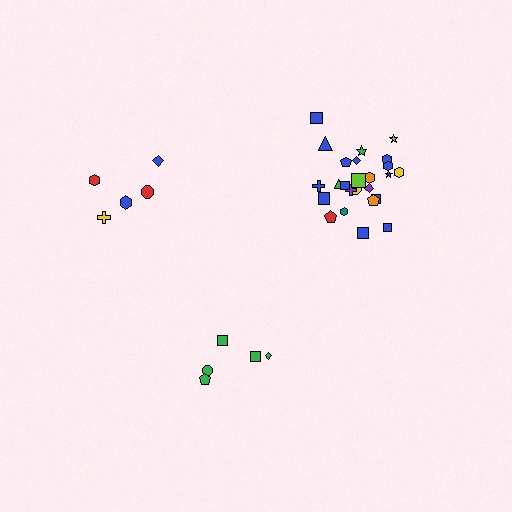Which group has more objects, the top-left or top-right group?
The top-right group.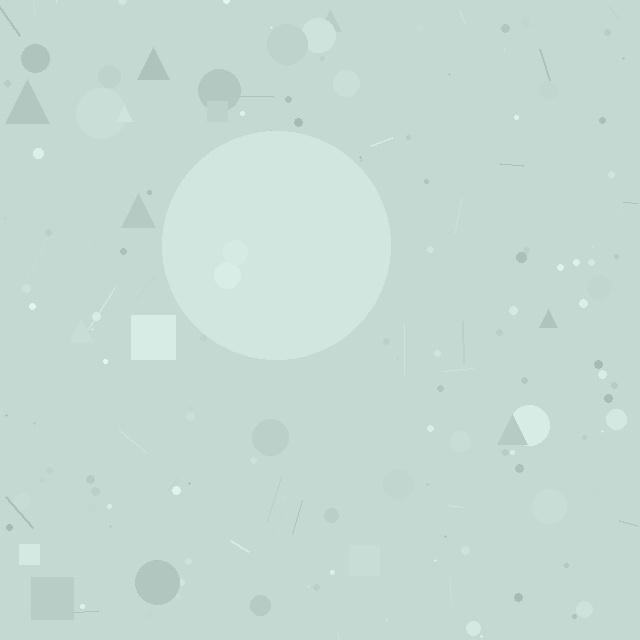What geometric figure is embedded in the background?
A circle is embedded in the background.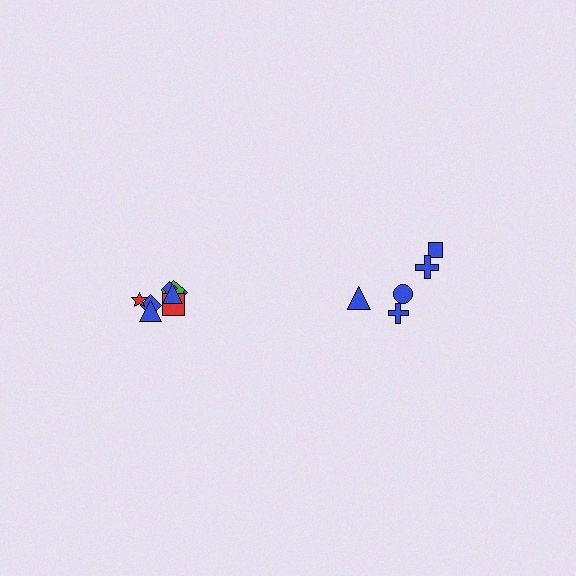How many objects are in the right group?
There are 5 objects.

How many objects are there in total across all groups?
There are 13 objects.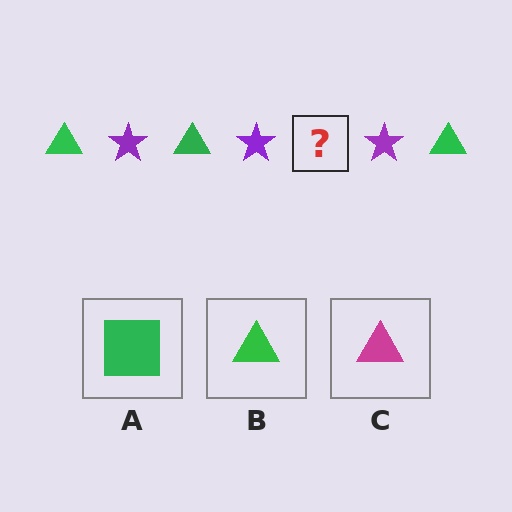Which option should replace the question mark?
Option B.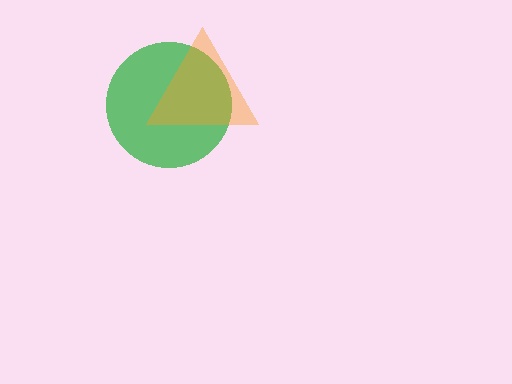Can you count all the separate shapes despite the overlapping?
Yes, there are 2 separate shapes.